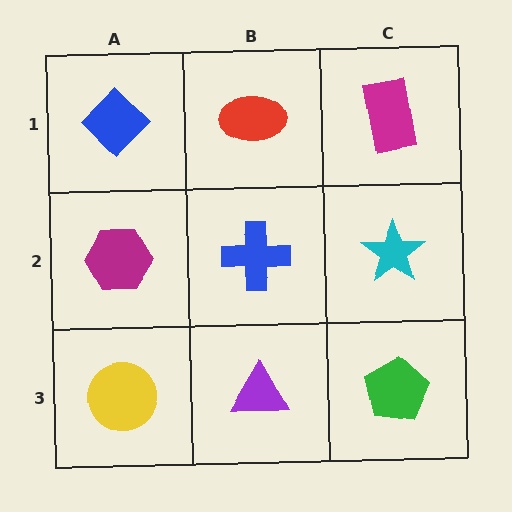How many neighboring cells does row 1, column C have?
2.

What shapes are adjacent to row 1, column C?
A cyan star (row 2, column C), a red ellipse (row 1, column B).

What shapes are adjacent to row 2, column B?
A red ellipse (row 1, column B), a purple triangle (row 3, column B), a magenta hexagon (row 2, column A), a cyan star (row 2, column C).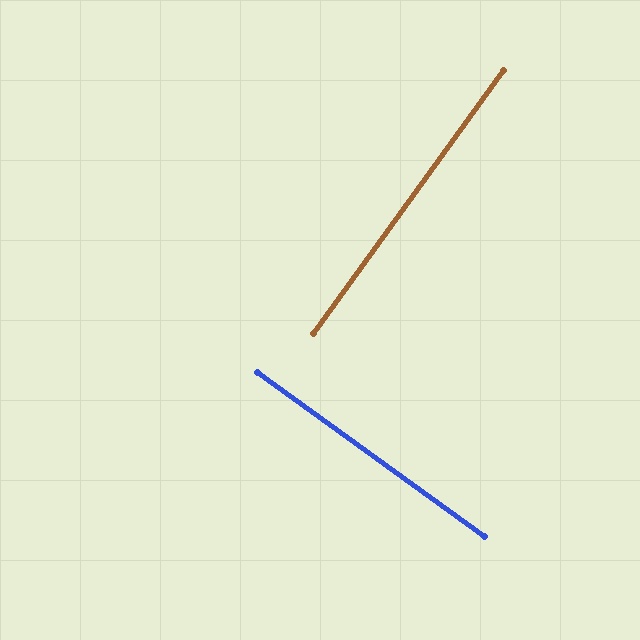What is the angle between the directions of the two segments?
Approximately 90 degrees.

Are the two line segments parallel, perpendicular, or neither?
Perpendicular — they meet at approximately 90°.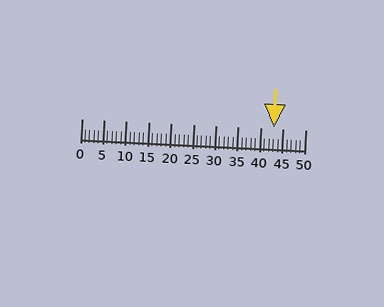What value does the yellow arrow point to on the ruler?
The yellow arrow points to approximately 43.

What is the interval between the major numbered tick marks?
The major tick marks are spaced 5 units apart.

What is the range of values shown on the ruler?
The ruler shows values from 0 to 50.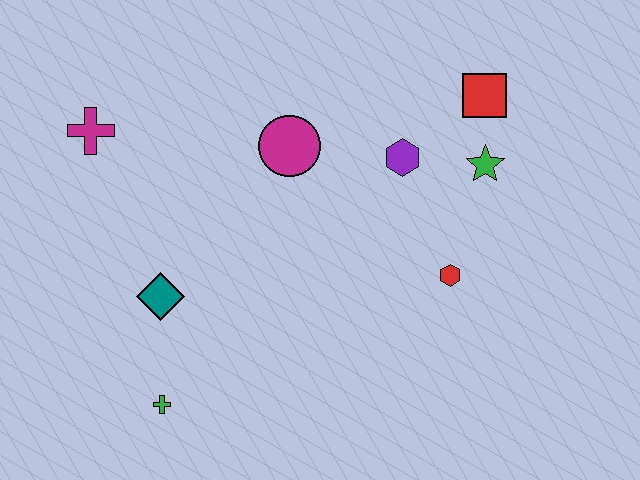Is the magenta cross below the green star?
No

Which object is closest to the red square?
The green star is closest to the red square.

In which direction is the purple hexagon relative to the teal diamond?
The purple hexagon is to the right of the teal diamond.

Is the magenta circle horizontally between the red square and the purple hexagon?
No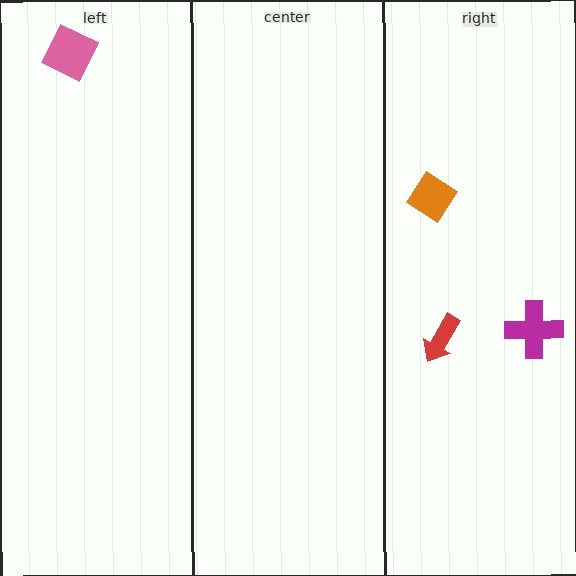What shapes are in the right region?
The red arrow, the magenta cross, the orange diamond.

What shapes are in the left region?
The pink square.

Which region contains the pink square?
The left region.